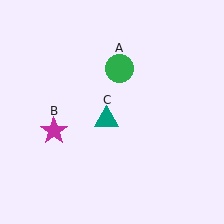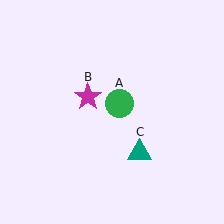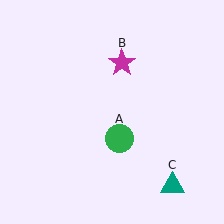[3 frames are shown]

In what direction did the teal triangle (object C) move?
The teal triangle (object C) moved down and to the right.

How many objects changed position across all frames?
3 objects changed position: green circle (object A), magenta star (object B), teal triangle (object C).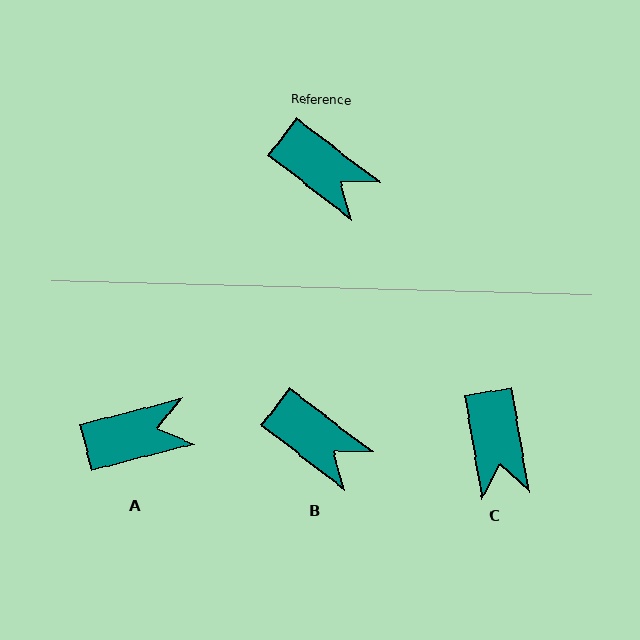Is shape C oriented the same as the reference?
No, it is off by about 43 degrees.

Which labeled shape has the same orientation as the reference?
B.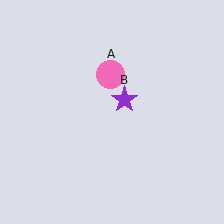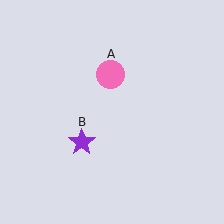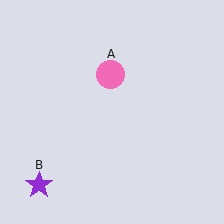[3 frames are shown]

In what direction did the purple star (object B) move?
The purple star (object B) moved down and to the left.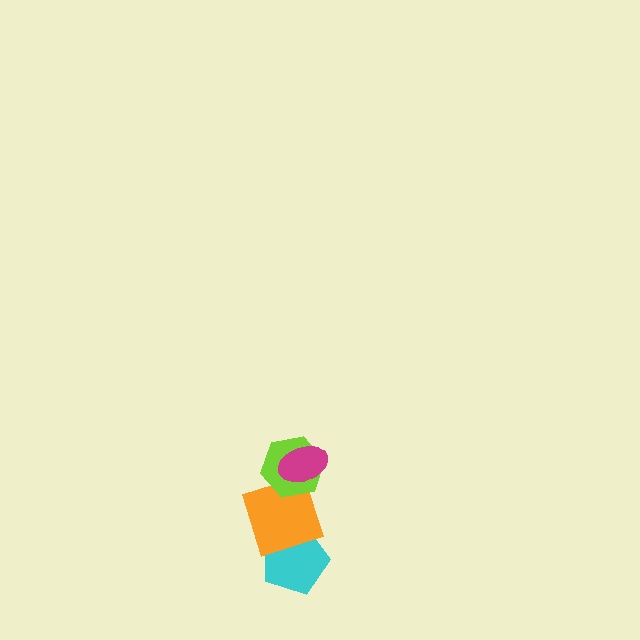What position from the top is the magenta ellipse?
The magenta ellipse is 1st from the top.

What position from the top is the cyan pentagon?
The cyan pentagon is 4th from the top.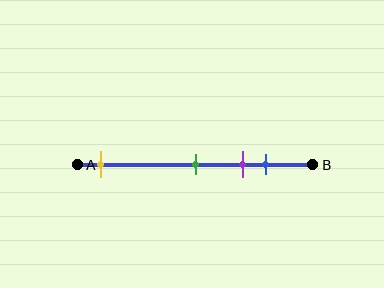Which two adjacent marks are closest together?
The purple and blue marks are the closest adjacent pair.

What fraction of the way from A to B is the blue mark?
The blue mark is approximately 80% (0.8) of the way from A to B.